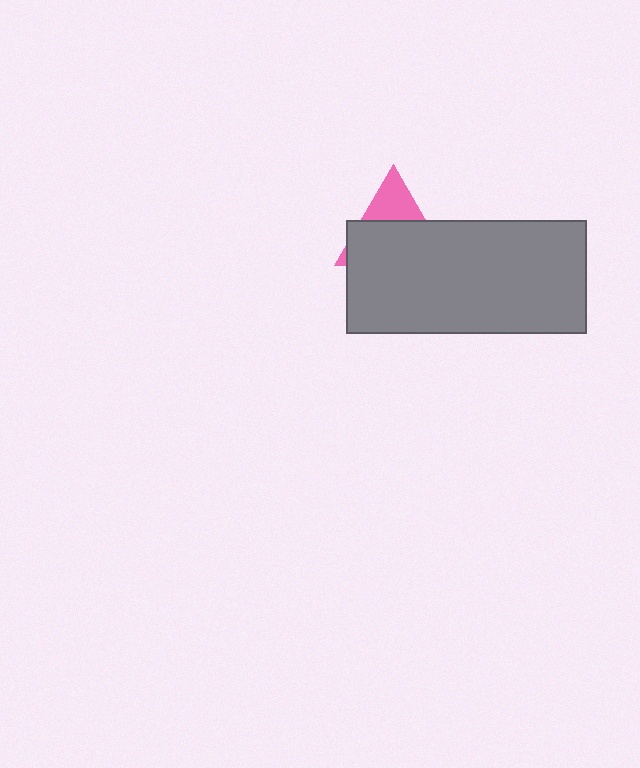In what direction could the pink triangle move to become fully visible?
The pink triangle could move up. That would shift it out from behind the gray rectangle entirely.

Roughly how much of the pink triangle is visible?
A small part of it is visible (roughly 32%).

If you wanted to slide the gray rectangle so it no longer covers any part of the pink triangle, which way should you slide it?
Slide it down — that is the most direct way to separate the two shapes.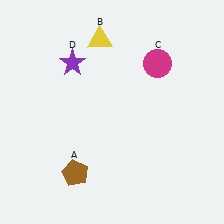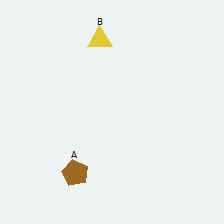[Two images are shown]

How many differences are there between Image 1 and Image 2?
There are 2 differences between the two images.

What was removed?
The magenta circle (C), the purple star (D) were removed in Image 2.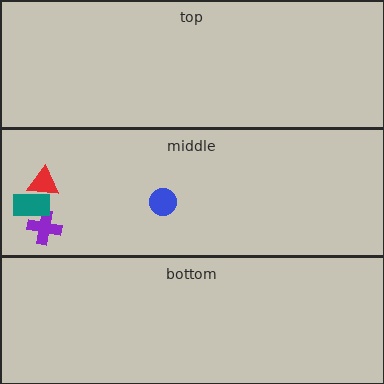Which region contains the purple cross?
The middle region.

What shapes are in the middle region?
The purple cross, the red triangle, the teal rectangle, the blue circle.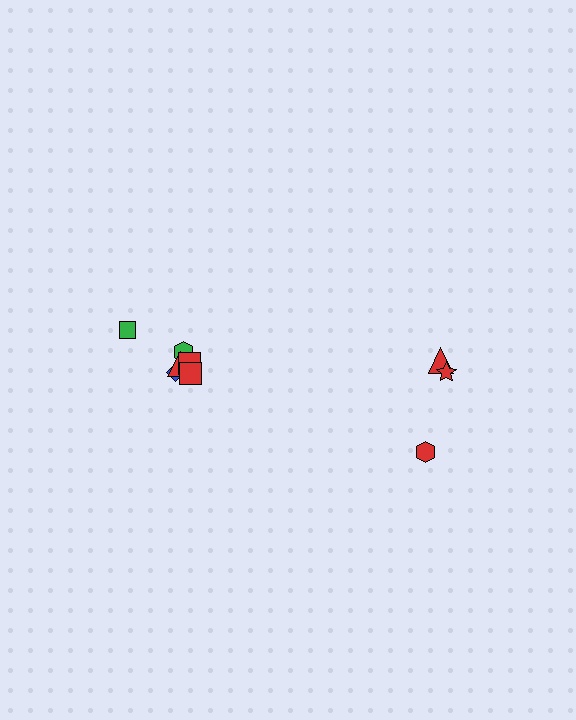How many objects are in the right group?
There are 3 objects.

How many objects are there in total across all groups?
There are 9 objects.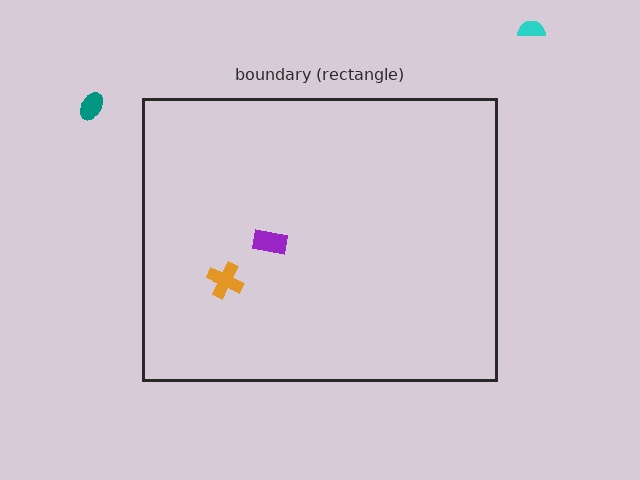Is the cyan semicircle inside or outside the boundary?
Outside.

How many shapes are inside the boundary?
2 inside, 2 outside.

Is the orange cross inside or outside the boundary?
Inside.